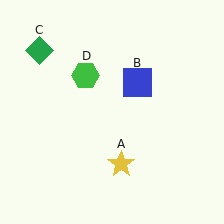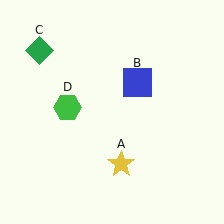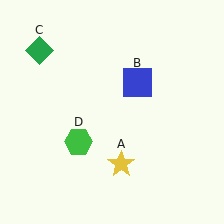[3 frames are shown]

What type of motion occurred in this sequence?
The green hexagon (object D) rotated counterclockwise around the center of the scene.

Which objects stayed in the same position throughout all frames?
Yellow star (object A) and blue square (object B) and green diamond (object C) remained stationary.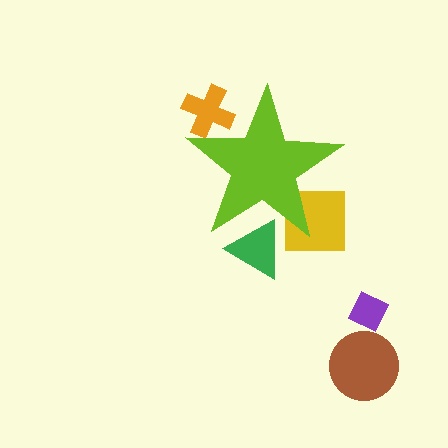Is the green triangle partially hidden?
Yes, the green triangle is partially hidden behind the lime star.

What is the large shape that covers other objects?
A lime star.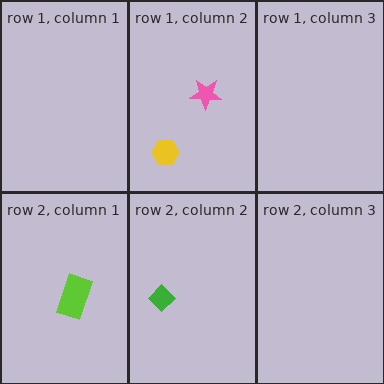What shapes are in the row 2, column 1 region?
The lime rectangle.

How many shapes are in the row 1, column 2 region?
2.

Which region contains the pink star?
The row 1, column 2 region.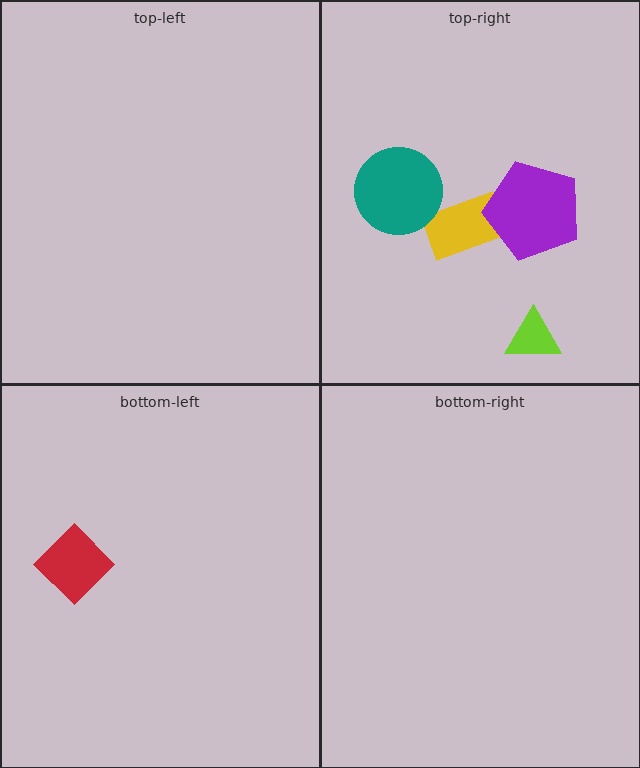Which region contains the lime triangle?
The top-right region.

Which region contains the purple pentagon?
The top-right region.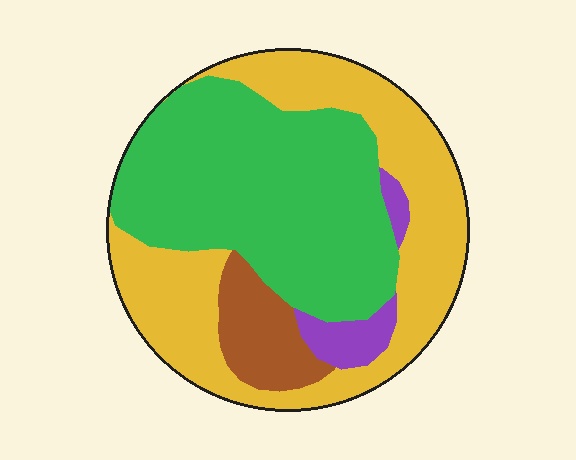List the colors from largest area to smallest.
From largest to smallest: green, yellow, brown, purple.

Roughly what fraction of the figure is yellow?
Yellow covers 40% of the figure.